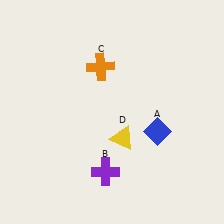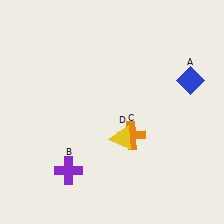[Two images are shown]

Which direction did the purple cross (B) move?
The purple cross (B) moved left.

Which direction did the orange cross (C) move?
The orange cross (C) moved down.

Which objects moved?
The objects that moved are: the blue diamond (A), the purple cross (B), the orange cross (C).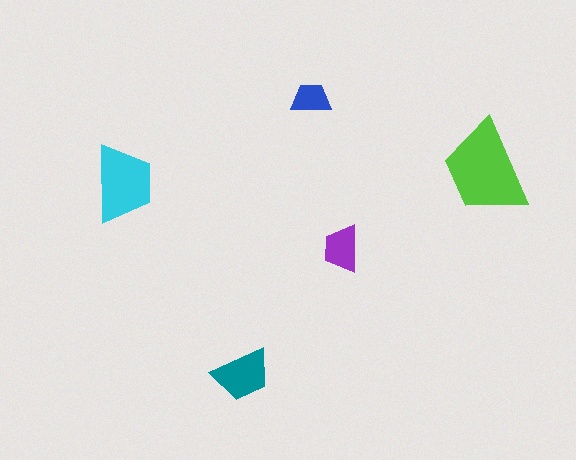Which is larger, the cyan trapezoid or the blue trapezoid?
The cyan one.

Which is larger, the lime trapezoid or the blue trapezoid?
The lime one.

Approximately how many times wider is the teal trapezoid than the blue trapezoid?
About 1.5 times wider.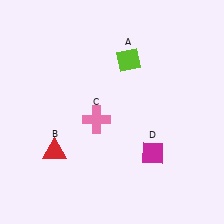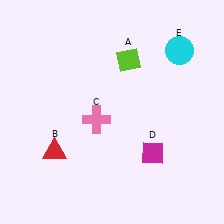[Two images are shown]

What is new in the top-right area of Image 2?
A cyan circle (E) was added in the top-right area of Image 2.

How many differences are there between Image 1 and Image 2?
There is 1 difference between the two images.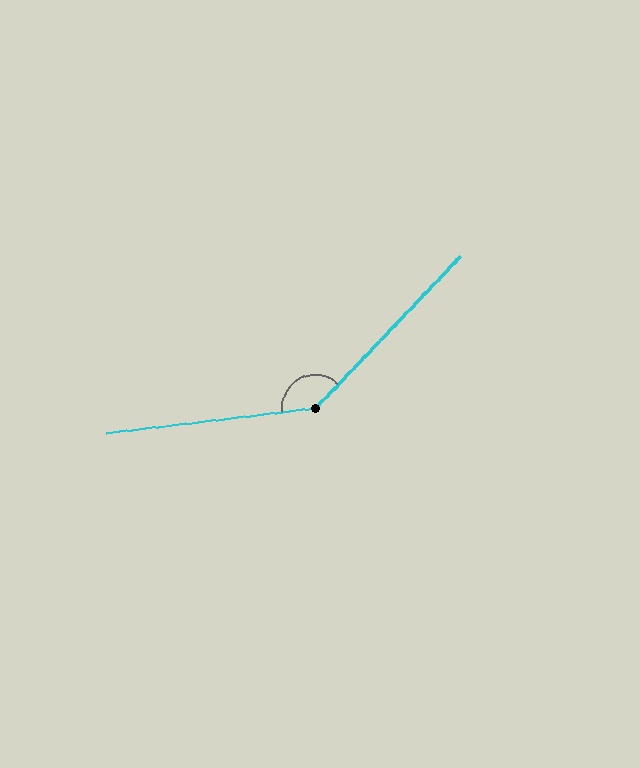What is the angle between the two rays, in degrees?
Approximately 141 degrees.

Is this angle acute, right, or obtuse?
It is obtuse.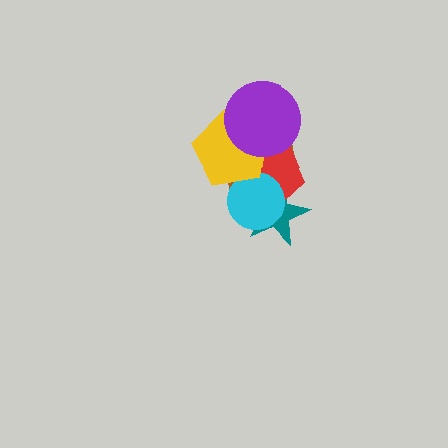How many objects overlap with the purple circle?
3 objects overlap with the purple circle.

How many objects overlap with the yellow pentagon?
4 objects overlap with the yellow pentagon.